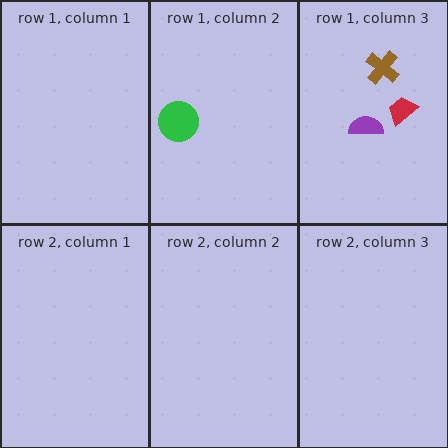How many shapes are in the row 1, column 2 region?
1.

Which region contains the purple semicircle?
The row 1, column 3 region.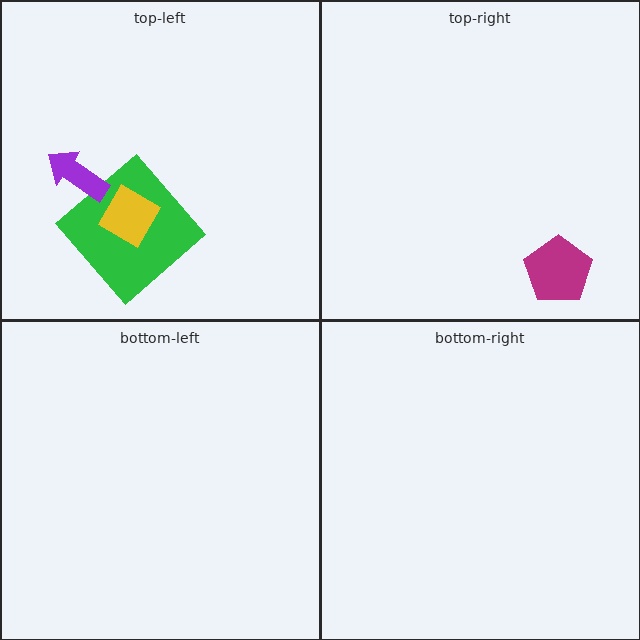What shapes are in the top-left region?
The green diamond, the purple arrow, the yellow diamond.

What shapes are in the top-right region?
The magenta pentagon.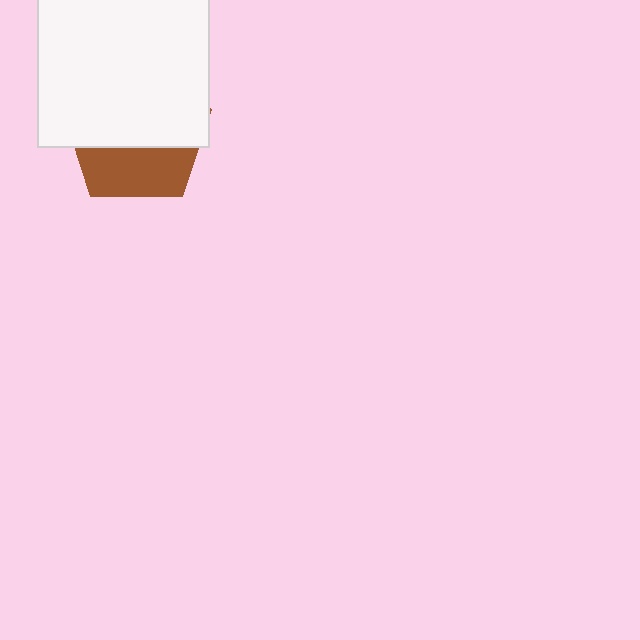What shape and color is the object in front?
The object in front is a white square.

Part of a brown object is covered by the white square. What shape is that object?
It is a pentagon.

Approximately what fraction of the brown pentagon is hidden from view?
Roughly 63% of the brown pentagon is hidden behind the white square.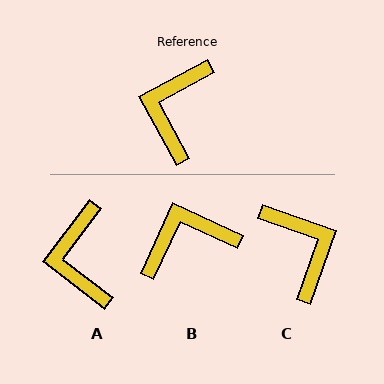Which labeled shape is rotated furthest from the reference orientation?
C, about 138 degrees away.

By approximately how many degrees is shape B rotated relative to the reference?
Approximately 53 degrees clockwise.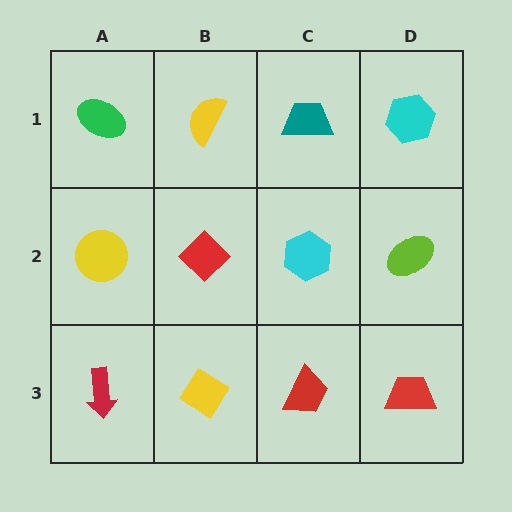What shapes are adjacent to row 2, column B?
A yellow semicircle (row 1, column B), a yellow diamond (row 3, column B), a yellow circle (row 2, column A), a cyan hexagon (row 2, column C).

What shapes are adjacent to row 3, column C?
A cyan hexagon (row 2, column C), a yellow diamond (row 3, column B), a red trapezoid (row 3, column D).